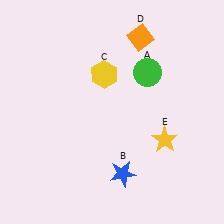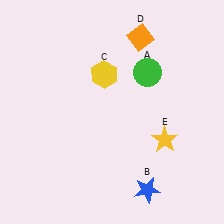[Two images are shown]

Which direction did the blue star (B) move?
The blue star (B) moved right.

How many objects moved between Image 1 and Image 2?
1 object moved between the two images.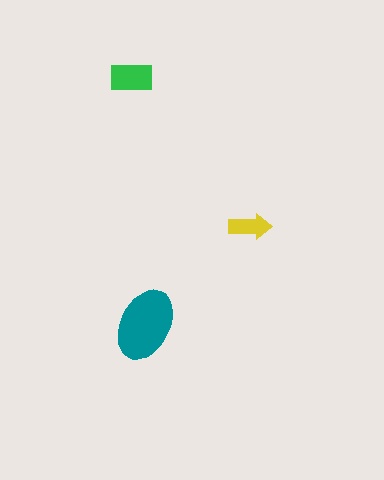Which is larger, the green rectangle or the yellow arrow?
The green rectangle.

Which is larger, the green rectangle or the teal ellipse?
The teal ellipse.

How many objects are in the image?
There are 3 objects in the image.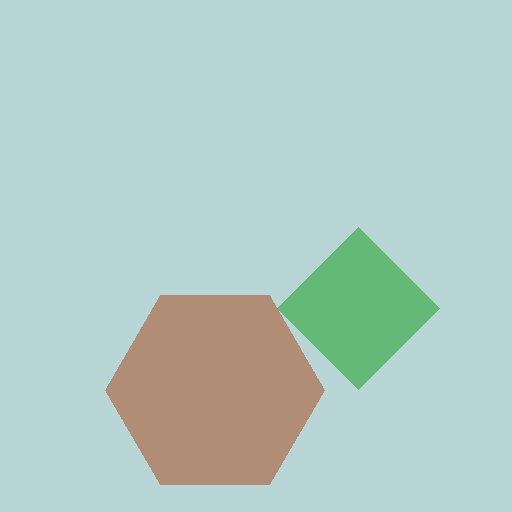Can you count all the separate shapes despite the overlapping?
Yes, there are 2 separate shapes.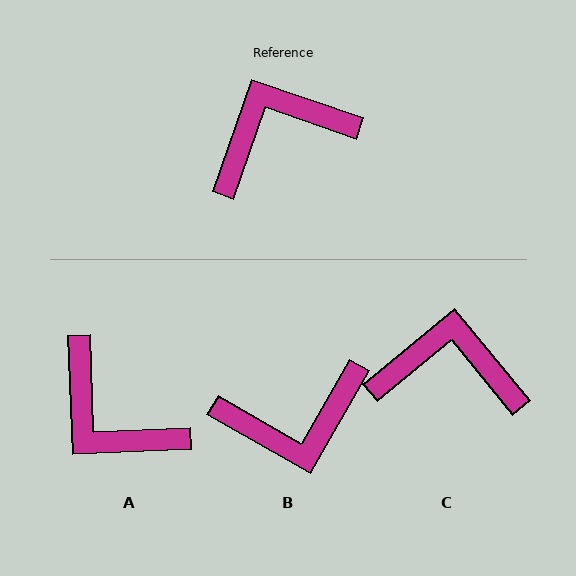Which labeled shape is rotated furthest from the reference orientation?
B, about 169 degrees away.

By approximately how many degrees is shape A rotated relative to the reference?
Approximately 111 degrees counter-clockwise.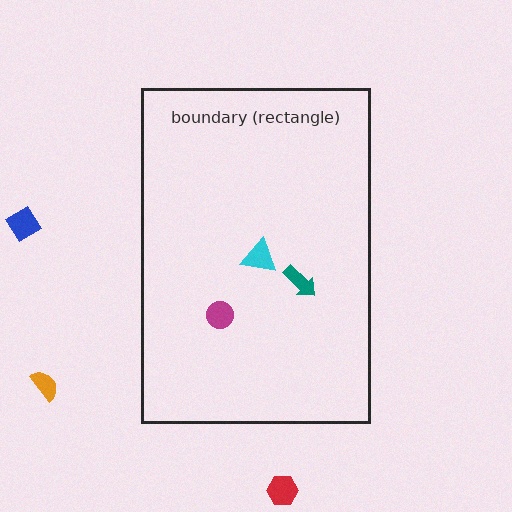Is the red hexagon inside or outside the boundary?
Outside.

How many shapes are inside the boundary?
3 inside, 3 outside.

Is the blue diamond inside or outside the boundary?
Outside.